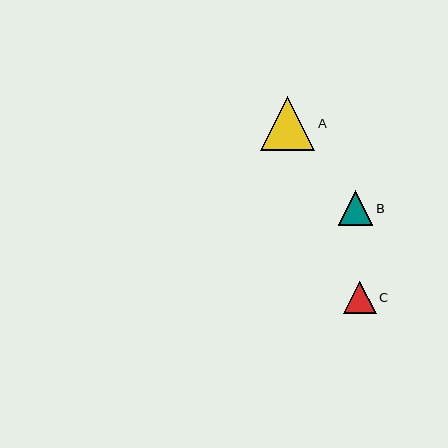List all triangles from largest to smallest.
From largest to smallest: A, B, C.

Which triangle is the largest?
Triangle A is the largest with a size of approximately 54 pixels.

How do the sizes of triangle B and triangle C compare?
Triangle B and triangle C are approximately the same size.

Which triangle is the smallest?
Triangle C is the smallest with a size of approximately 32 pixels.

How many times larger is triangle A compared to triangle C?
Triangle A is approximately 1.7 times the size of triangle C.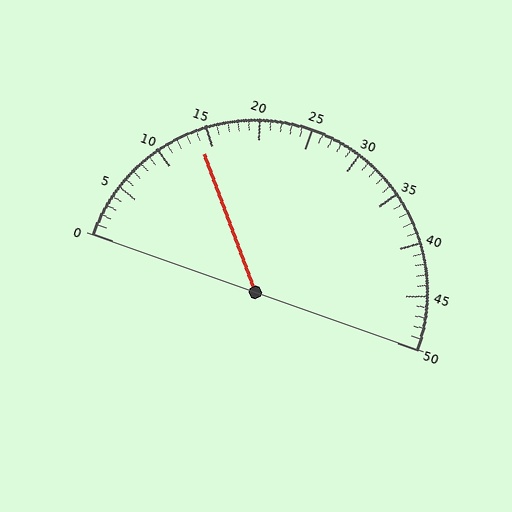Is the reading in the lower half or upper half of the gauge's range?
The reading is in the lower half of the range (0 to 50).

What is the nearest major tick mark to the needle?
The nearest major tick mark is 15.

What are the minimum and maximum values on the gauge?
The gauge ranges from 0 to 50.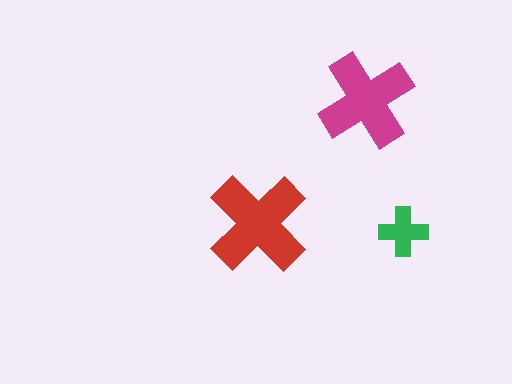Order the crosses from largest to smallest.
the red one, the magenta one, the green one.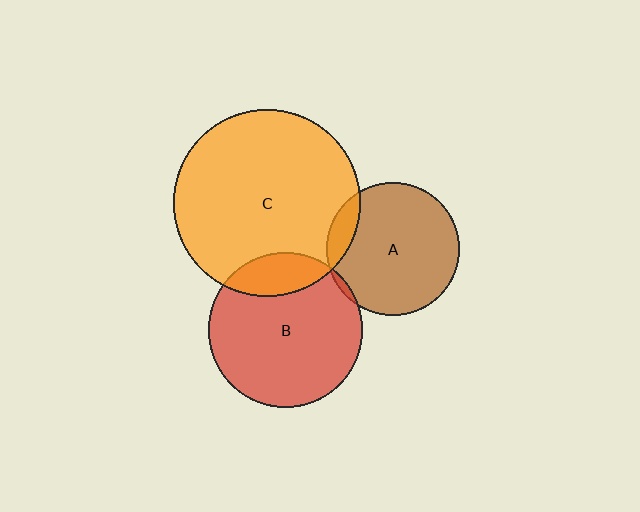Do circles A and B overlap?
Yes.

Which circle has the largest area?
Circle C (orange).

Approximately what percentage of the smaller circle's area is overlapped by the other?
Approximately 5%.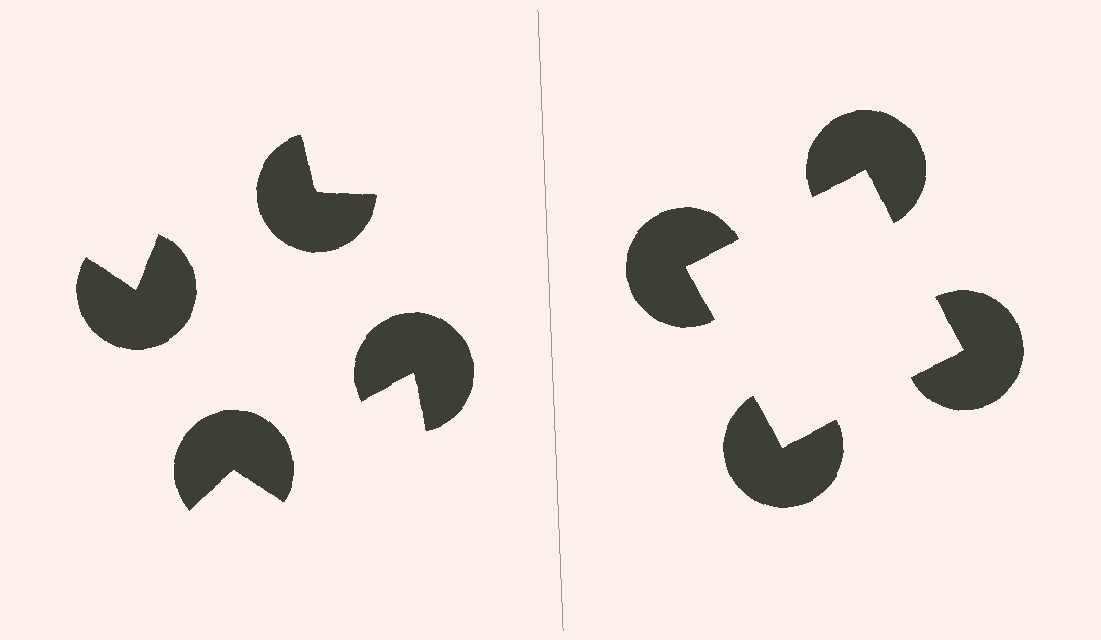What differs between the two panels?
The pac-man discs are positioned identically on both sides; only the wedge orientations differ. On the right they align to a square; on the left they are misaligned.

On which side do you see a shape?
An illusory square appears on the right side. On the left side the wedge cuts are rotated, so no coherent shape forms.